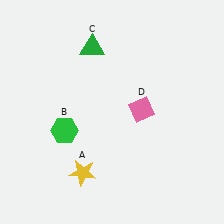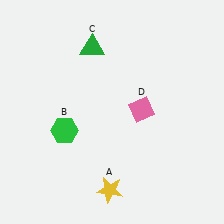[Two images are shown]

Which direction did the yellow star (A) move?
The yellow star (A) moved right.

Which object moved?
The yellow star (A) moved right.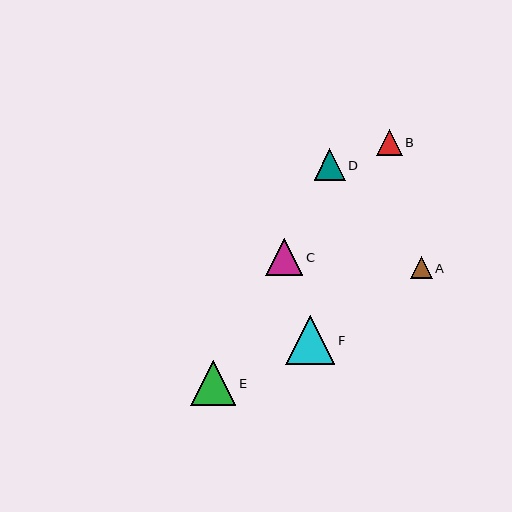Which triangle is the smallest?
Triangle A is the smallest with a size of approximately 22 pixels.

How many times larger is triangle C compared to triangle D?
Triangle C is approximately 1.2 times the size of triangle D.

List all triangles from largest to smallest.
From largest to smallest: F, E, C, D, B, A.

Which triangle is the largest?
Triangle F is the largest with a size of approximately 49 pixels.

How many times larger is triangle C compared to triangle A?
Triangle C is approximately 1.7 times the size of triangle A.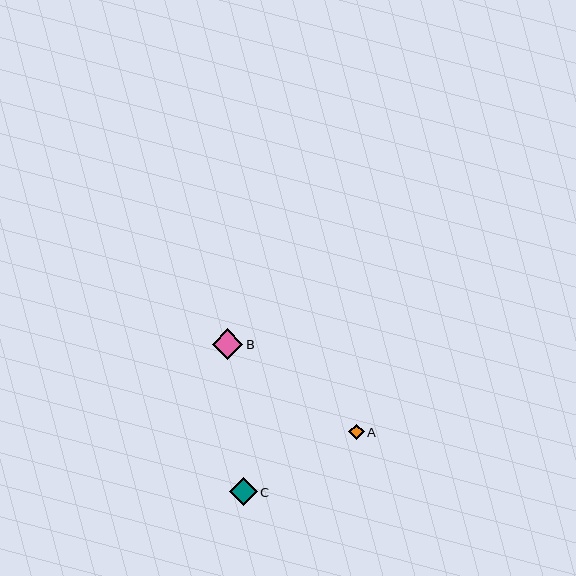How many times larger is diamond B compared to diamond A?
Diamond B is approximately 1.9 times the size of diamond A.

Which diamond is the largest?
Diamond B is the largest with a size of approximately 30 pixels.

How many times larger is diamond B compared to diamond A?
Diamond B is approximately 1.9 times the size of diamond A.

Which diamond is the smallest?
Diamond A is the smallest with a size of approximately 16 pixels.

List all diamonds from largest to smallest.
From largest to smallest: B, C, A.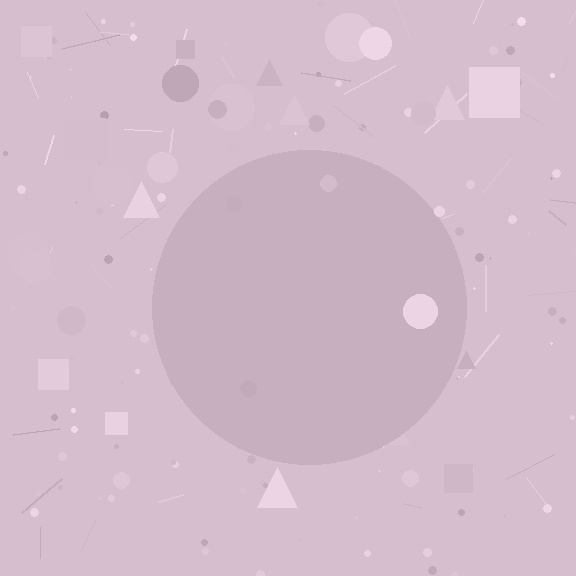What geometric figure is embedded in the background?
A circle is embedded in the background.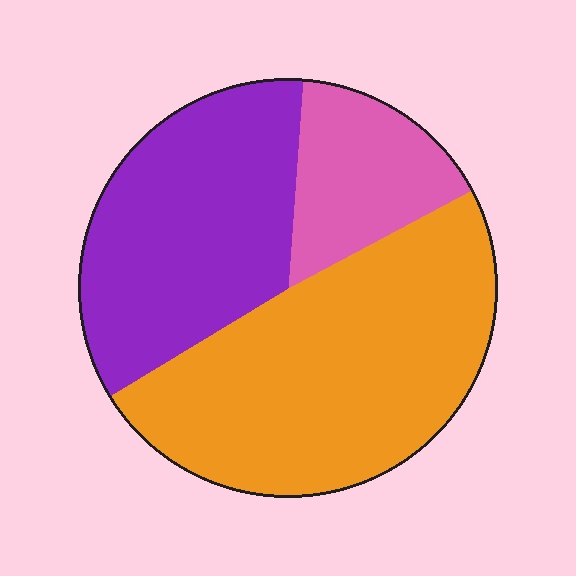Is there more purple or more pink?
Purple.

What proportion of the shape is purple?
Purple takes up about one third (1/3) of the shape.